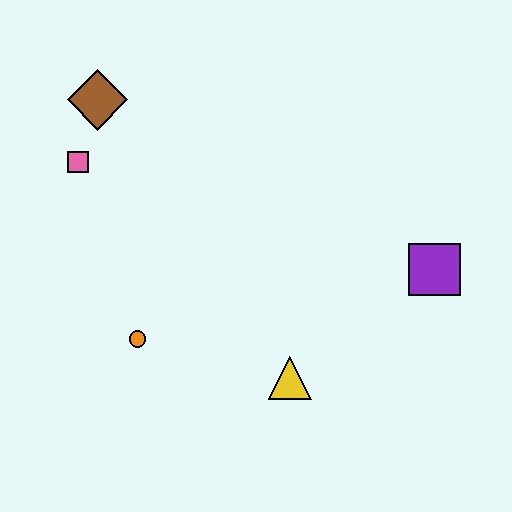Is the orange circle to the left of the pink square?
No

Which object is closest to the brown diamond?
The pink square is closest to the brown diamond.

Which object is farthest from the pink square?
The purple square is farthest from the pink square.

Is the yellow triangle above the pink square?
No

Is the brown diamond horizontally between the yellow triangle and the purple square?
No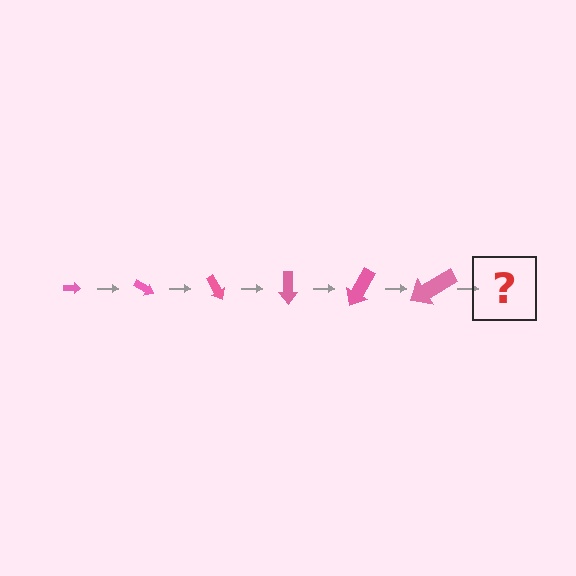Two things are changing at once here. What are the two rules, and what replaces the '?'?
The two rules are that the arrow grows larger each step and it rotates 30 degrees each step. The '?' should be an arrow, larger than the previous one and rotated 180 degrees from the start.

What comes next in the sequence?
The next element should be an arrow, larger than the previous one and rotated 180 degrees from the start.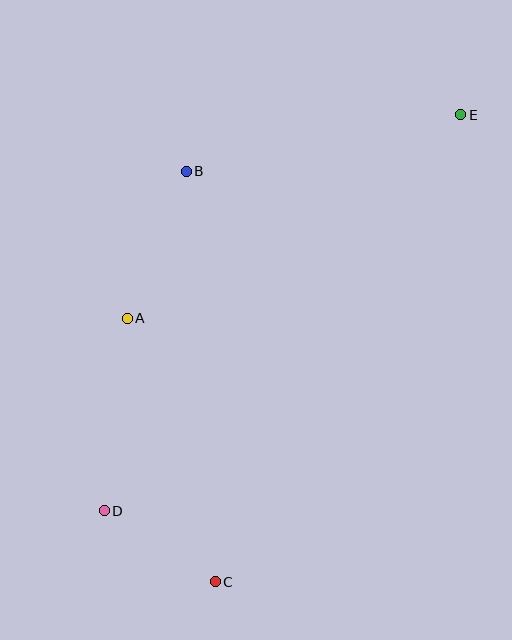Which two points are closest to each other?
Points C and D are closest to each other.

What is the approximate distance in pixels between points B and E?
The distance between B and E is approximately 280 pixels.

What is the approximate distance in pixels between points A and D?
The distance between A and D is approximately 194 pixels.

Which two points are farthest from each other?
Points D and E are farthest from each other.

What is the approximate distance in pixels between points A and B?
The distance between A and B is approximately 158 pixels.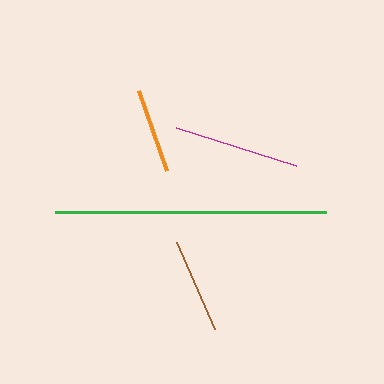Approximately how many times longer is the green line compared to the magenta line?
The green line is approximately 2.2 times the length of the magenta line.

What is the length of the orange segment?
The orange segment is approximately 85 pixels long.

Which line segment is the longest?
The green line is the longest at approximately 271 pixels.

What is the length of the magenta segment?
The magenta segment is approximately 125 pixels long.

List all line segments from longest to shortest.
From longest to shortest: green, magenta, brown, orange.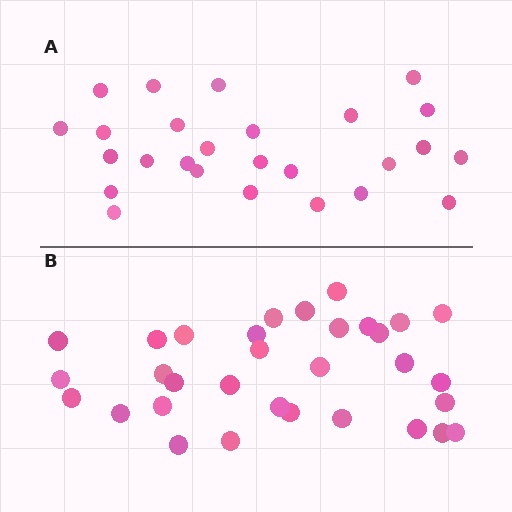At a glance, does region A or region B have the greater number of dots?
Region B (the bottom region) has more dots.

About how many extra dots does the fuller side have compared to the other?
Region B has about 6 more dots than region A.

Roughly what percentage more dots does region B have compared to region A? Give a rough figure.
About 25% more.